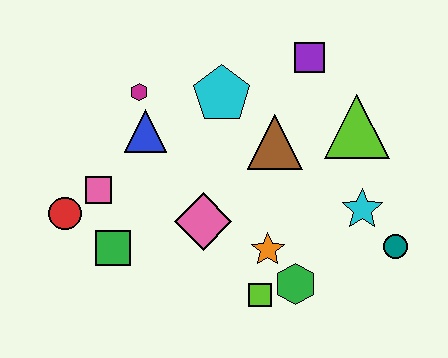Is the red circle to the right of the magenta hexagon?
No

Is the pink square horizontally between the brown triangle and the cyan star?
No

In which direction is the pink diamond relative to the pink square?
The pink diamond is to the right of the pink square.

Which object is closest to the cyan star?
The teal circle is closest to the cyan star.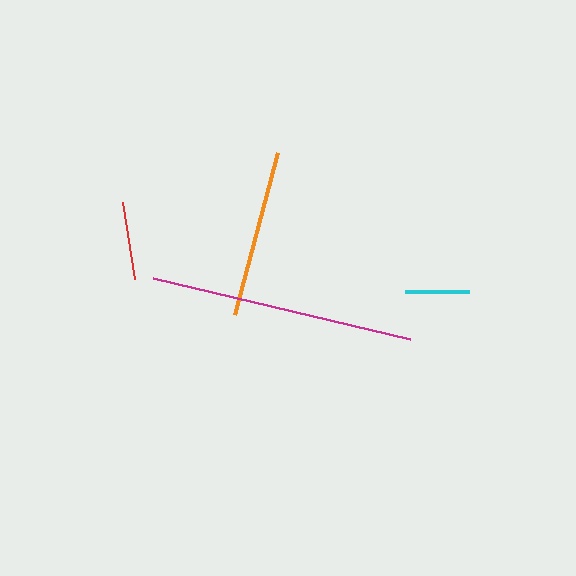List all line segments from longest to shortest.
From longest to shortest: magenta, orange, red, cyan.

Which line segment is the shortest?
The cyan line is the shortest at approximately 63 pixels.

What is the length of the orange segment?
The orange segment is approximately 168 pixels long.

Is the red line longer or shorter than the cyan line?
The red line is longer than the cyan line.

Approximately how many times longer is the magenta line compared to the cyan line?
The magenta line is approximately 4.2 times the length of the cyan line.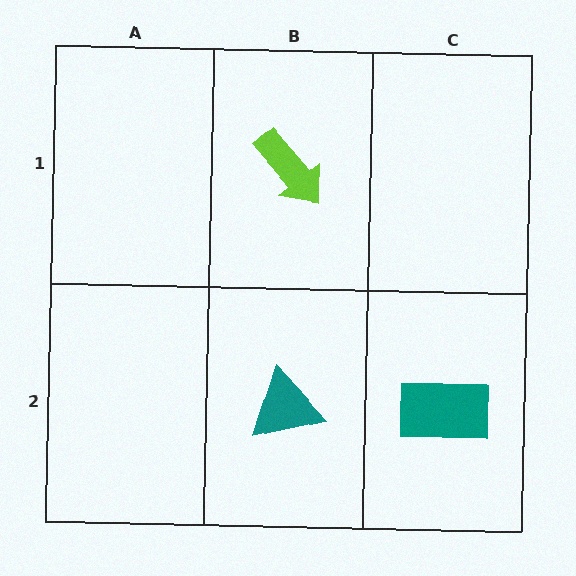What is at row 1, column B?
A lime arrow.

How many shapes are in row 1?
1 shape.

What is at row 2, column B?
A teal triangle.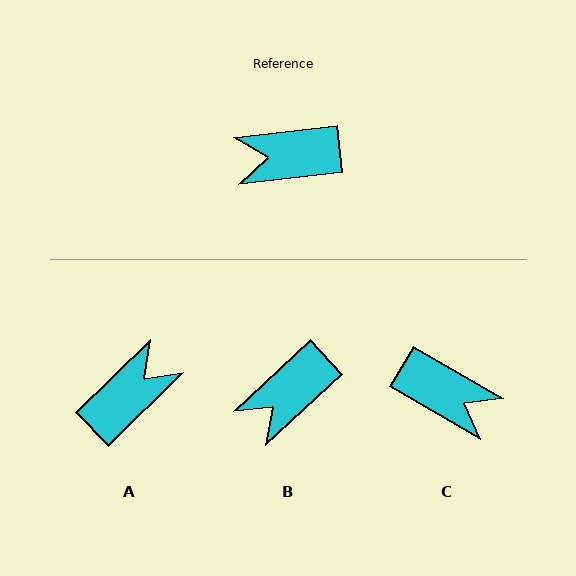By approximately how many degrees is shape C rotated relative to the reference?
Approximately 143 degrees counter-clockwise.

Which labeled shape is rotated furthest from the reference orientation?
C, about 143 degrees away.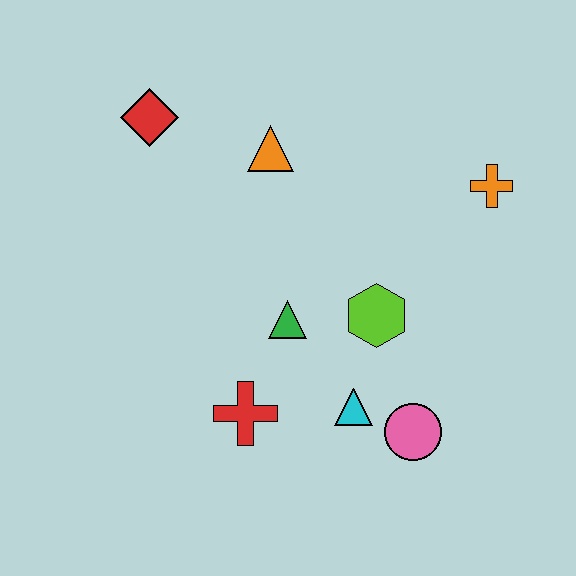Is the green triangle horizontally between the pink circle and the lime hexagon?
No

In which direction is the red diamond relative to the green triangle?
The red diamond is above the green triangle.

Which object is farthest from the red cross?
The orange cross is farthest from the red cross.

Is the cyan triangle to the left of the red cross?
No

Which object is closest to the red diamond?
The orange triangle is closest to the red diamond.